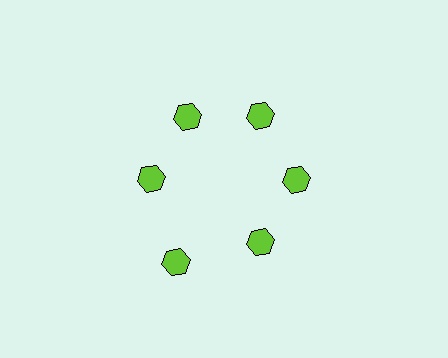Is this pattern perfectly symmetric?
No. The 6 lime hexagons are arranged in a ring, but one element near the 7 o'clock position is pushed outward from the center, breaking the 6-fold rotational symmetry.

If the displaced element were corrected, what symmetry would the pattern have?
It would have 6-fold rotational symmetry — the pattern would map onto itself every 60 degrees.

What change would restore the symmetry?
The symmetry would be restored by moving it inward, back onto the ring so that all 6 hexagons sit at equal angles and equal distance from the center.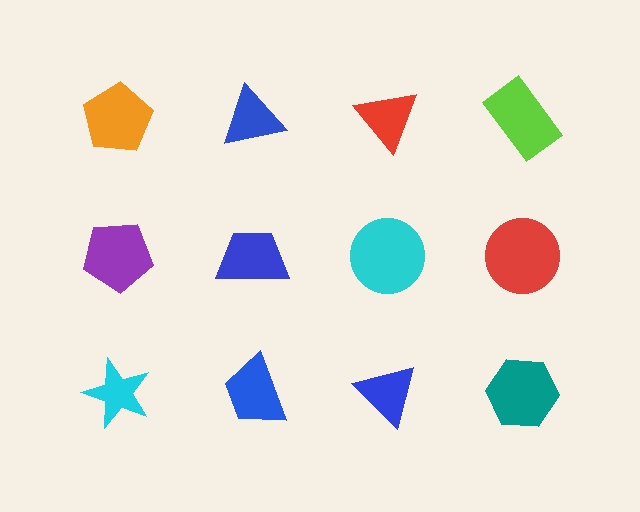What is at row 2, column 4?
A red circle.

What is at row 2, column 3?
A cyan circle.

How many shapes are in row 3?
4 shapes.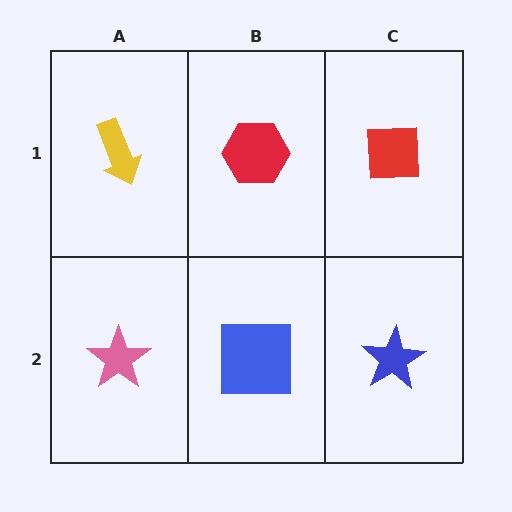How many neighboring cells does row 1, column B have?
3.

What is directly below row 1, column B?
A blue square.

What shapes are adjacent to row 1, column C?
A blue star (row 2, column C), a red hexagon (row 1, column B).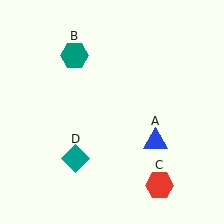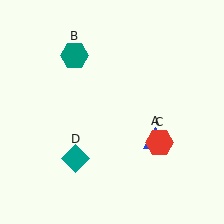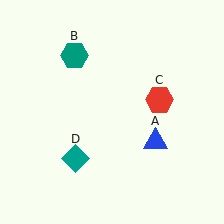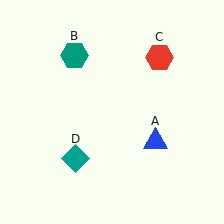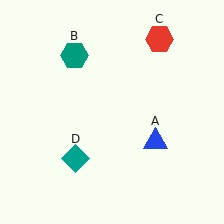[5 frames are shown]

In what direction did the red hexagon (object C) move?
The red hexagon (object C) moved up.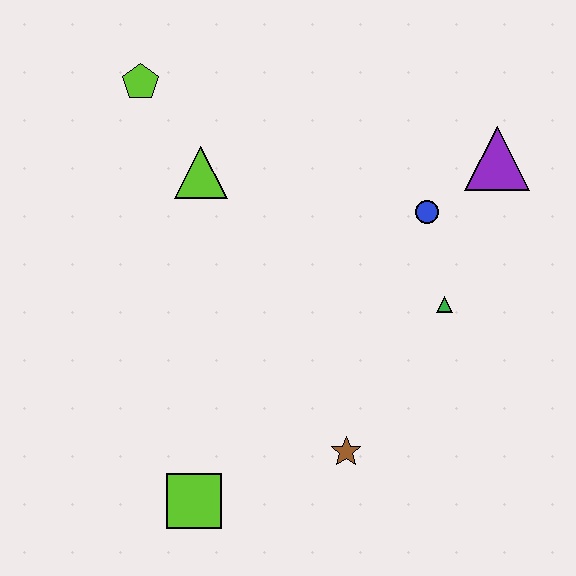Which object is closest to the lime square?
The brown star is closest to the lime square.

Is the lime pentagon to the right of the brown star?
No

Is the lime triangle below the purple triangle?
Yes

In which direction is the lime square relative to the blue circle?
The lime square is below the blue circle.